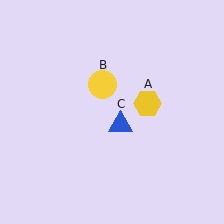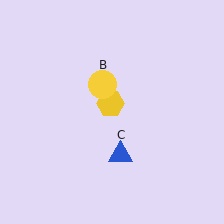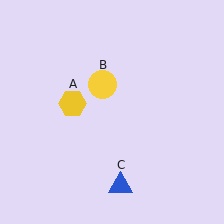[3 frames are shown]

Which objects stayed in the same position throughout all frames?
Yellow circle (object B) remained stationary.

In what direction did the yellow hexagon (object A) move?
The yellow hexagon (object A) moved left.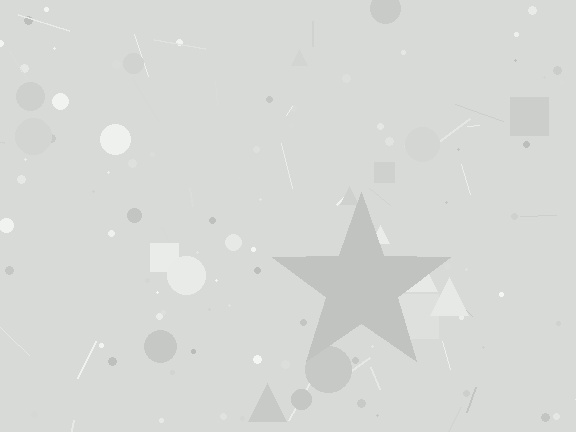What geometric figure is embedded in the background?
A star is embedded in the background.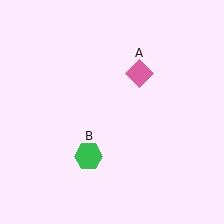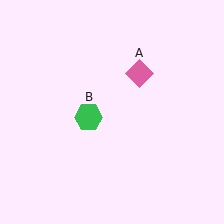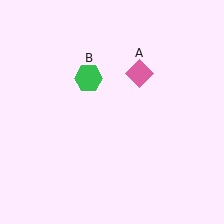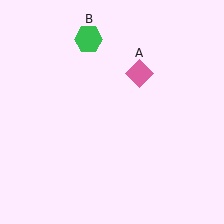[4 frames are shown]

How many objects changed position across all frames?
1 object changed position: green hexagon (object B).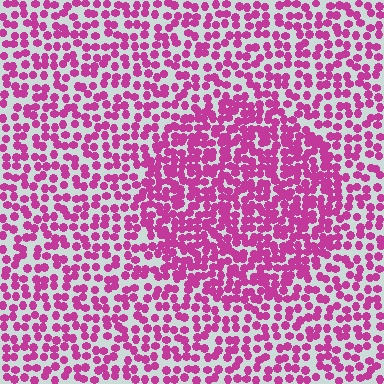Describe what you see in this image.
The image contains small magenta elements arranged at two different densities. A circle-shaped region is visible where the elements are more densely packed than the surrounding area.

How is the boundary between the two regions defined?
The boundary is defined by a change in element density (approximately 1.7x ratio). All elements are the same color, size, and shape.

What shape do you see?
I see a circle.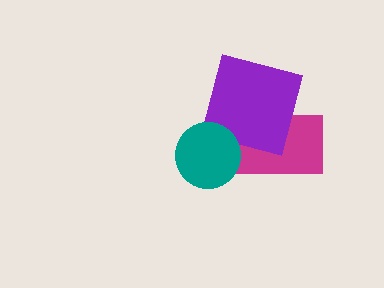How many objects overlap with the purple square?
1 object overlaps with the purple square.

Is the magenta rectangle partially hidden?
Yes, it is partially covered by another shape.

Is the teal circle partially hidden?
No, no other shape covers it.